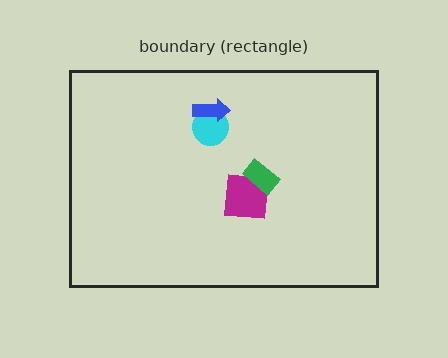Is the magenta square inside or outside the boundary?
Inside.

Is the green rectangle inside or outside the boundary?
Inside.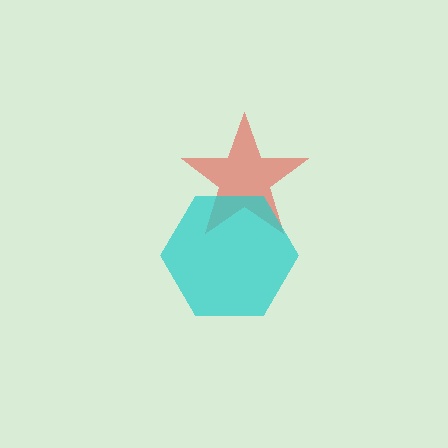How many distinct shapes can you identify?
There are 2 distinct shapes: a red star, a cyan hexagon.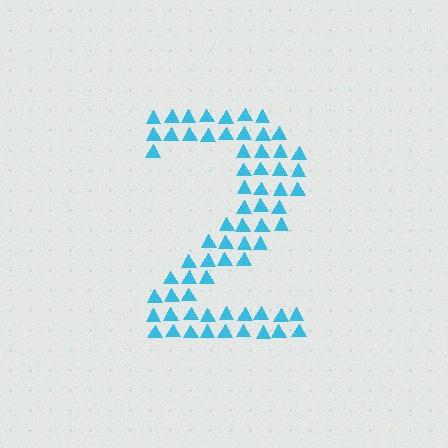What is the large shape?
The large shape is the digit 2.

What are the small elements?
The small elements are triangles.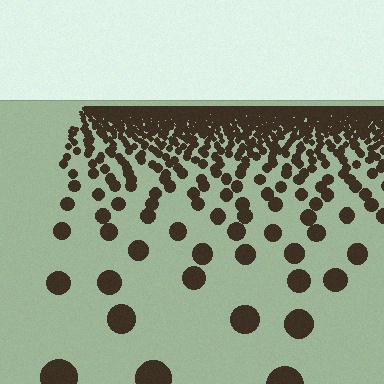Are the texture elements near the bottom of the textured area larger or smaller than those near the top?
Larger. Near the bottom, elements are closer to the viewer and appear at a bigger on-screen size.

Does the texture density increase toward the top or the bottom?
Density increases toward the top.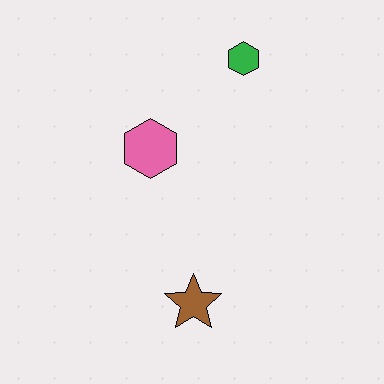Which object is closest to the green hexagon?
The pink hexagon is closest to the green hexagon.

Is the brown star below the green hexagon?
Yes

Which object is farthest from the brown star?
The green hexagon is farthest from the brown star.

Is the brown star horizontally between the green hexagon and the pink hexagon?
Yes